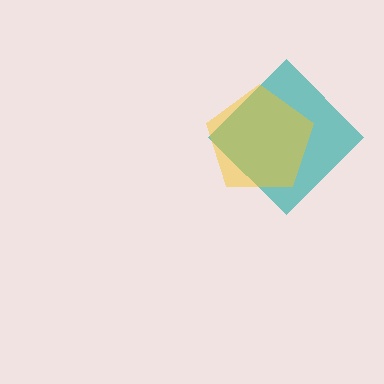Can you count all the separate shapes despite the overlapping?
Yes, there are 2 separate shapes.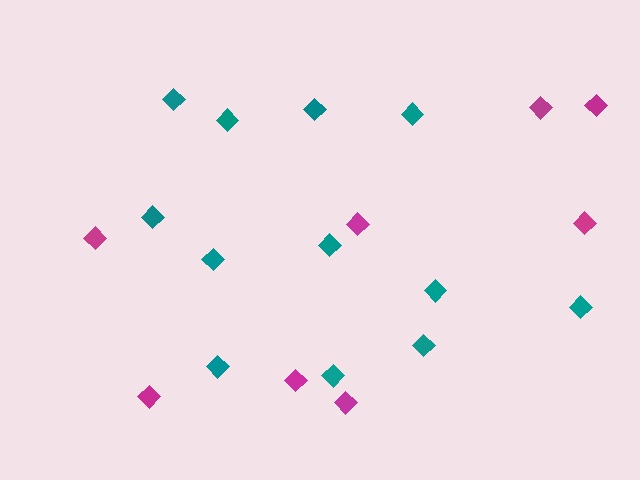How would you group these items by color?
There are 2 groups: one group of magenta diamonds (8) and one group of teal diamonds (12).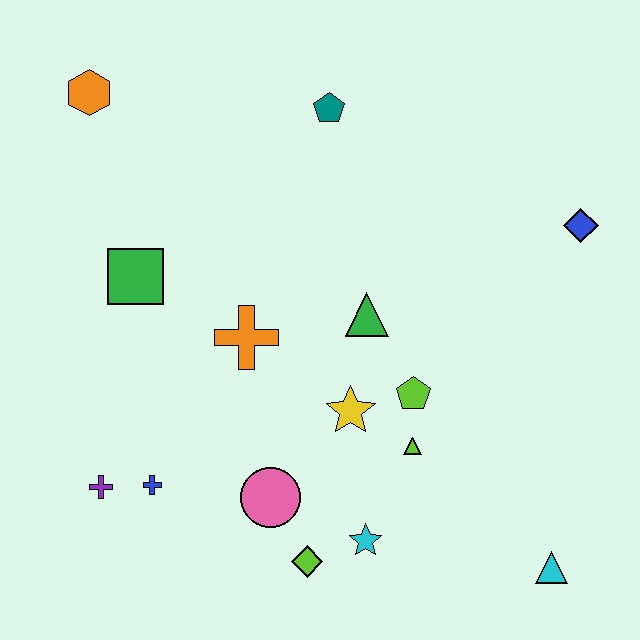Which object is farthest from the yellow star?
The orange hexagon is farthest from the yellow star.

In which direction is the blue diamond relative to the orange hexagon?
The blue diamond is to the right of the orange hexagon.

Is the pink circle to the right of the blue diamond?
No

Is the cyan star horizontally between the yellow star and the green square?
No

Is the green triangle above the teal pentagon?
No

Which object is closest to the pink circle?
The lime diamond is closest to the pink circle.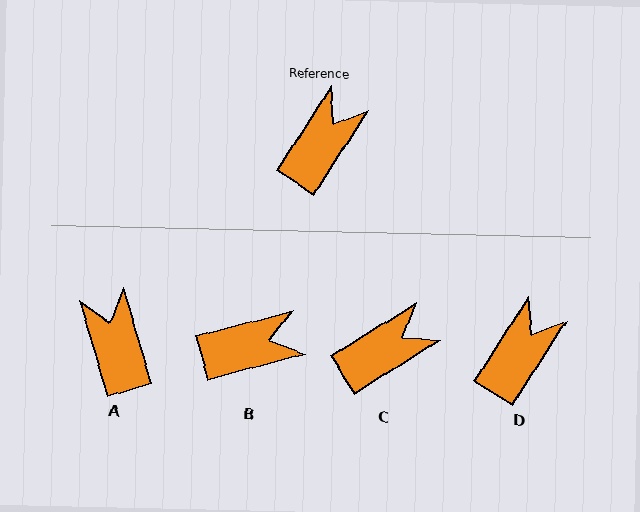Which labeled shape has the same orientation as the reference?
D.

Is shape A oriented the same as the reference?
No, it is off by about 49 degrees.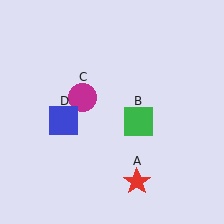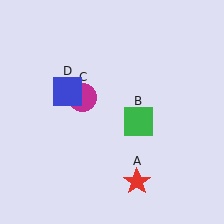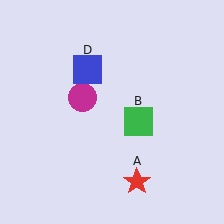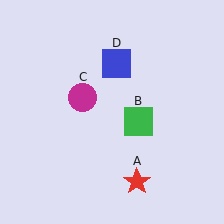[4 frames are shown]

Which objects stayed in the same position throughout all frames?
Red star (object A) and green square (object B) and magenta circle (object C) remained stationary.